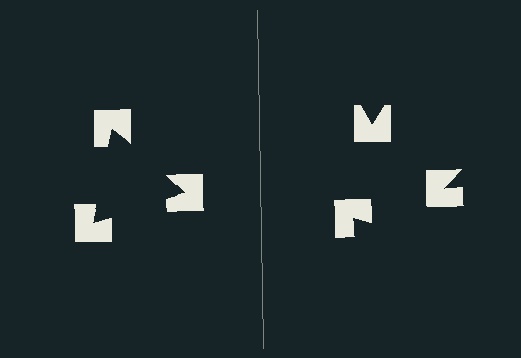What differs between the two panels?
The notched squares are positioned identically on both sides; only the wedge orientations differ. On the left they align to a triangle; on the right they are misaligned.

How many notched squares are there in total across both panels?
6 — 3 on each side.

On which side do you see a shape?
An illusory triangle appears on the left side. On the right side the wedge cuts are rotated, so no coherent shape forms.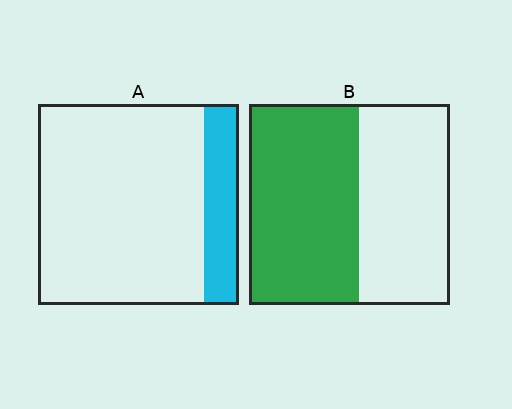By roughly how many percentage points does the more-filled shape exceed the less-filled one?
By roughly 35 percentage points (B over A).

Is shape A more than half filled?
No.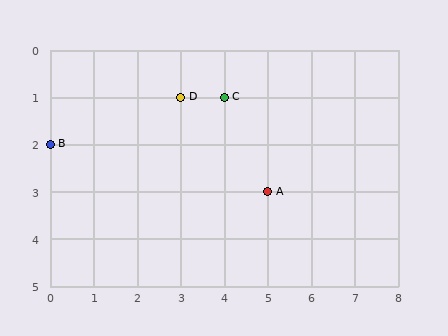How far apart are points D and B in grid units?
Points D and B are 3 columns and 1 row apart (about 3.2 grid units diagonally).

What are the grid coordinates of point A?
Point A is at grid coordinates (5, 3).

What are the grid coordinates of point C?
Point C is at grid coordinates (4, 1).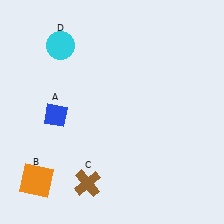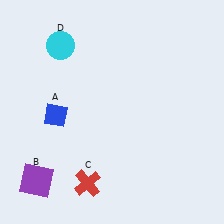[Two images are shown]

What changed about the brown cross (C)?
In Image 1, C is brown. In Image 2, it changed to red.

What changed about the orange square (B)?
In Image 1, B is orange. In Image 2, it changed to purple.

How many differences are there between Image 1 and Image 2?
There are 2 differences between the two images.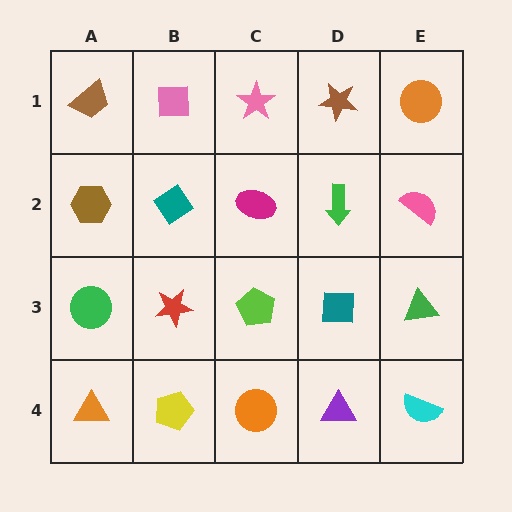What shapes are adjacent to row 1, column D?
A green arrow (row 2, column D), a pink star (row 1, column C), an orange circle (row 1, column E).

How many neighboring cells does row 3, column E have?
3.